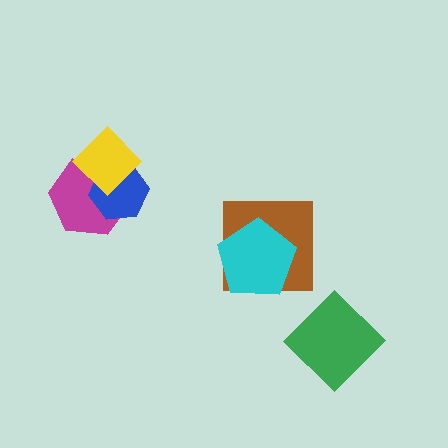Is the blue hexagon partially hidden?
Yes, it is partially covered by another shape.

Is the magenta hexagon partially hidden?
Yes, it is partially covered by another shape.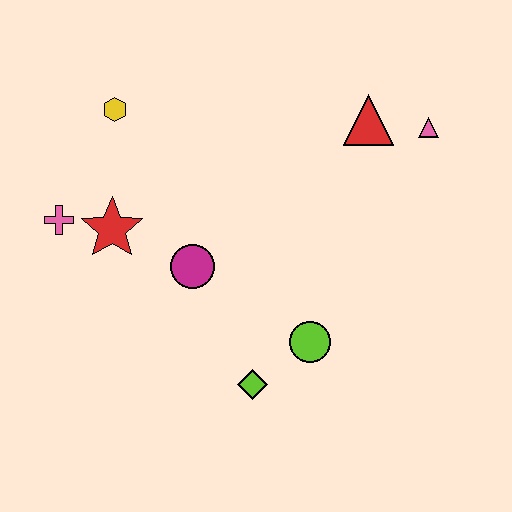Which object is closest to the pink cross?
The red star is closest to the pink cross.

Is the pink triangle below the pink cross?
No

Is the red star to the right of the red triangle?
No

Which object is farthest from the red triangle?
The pink cross is farthest from the red triangle.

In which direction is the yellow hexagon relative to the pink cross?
The yellow hexagon is above the pink cross.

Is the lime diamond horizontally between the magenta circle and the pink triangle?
Yes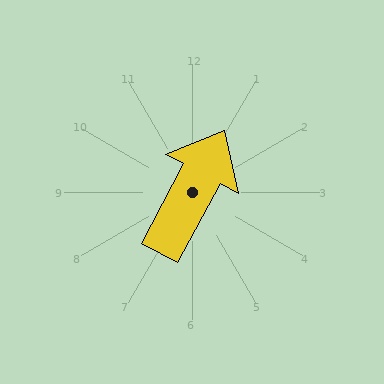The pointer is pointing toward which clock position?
Roughly 1 o'clock.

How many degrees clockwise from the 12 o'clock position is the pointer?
Approximately 28 degrees.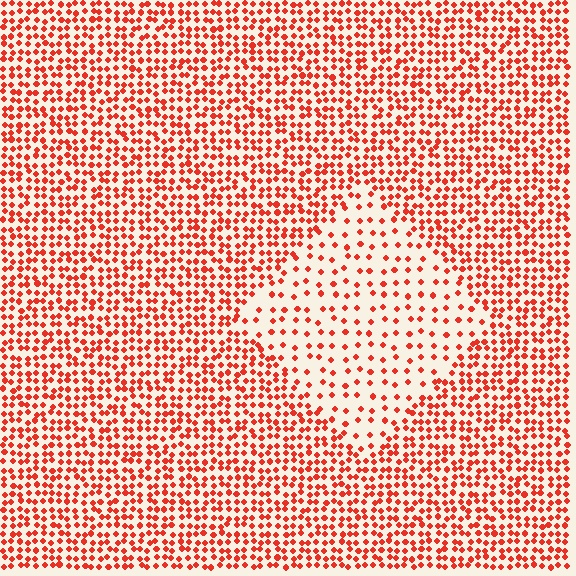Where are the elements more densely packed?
The elements are more densely packed outside the diamond boundary.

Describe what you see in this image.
The image contains small red elements arranged at two different densities. A diamond-shaped region is visible where the elements are less densely packed than the surrounding area.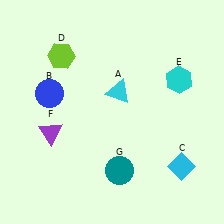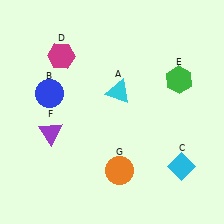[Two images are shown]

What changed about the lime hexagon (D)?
In Image 1, D is lime. In Image 2, it changed to magenta.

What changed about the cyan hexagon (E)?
In Image 1, E is cyan. In Image 2, it changed to green.